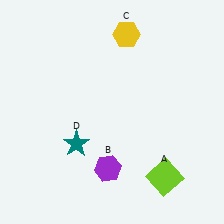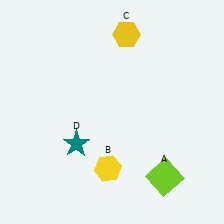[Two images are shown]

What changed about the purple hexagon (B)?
In Image 1, B is purple. In Image 2, it changed to yellow.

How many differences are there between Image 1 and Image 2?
There is 1 difference between the two images.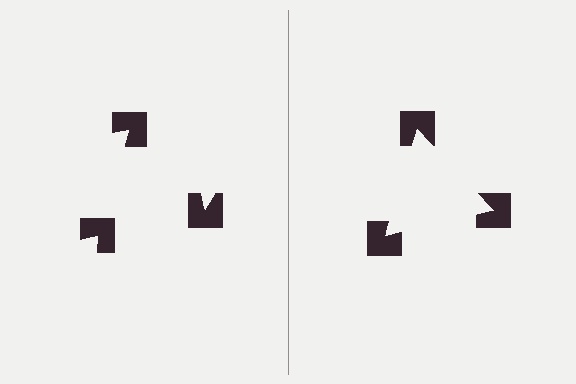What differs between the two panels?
The notched squares are positioned identically on both sides; only the wedge orientations differ. On the right they align to a triangle; on the left they are misaligned.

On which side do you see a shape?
An illusory triangle appears on the right side. On the left side the wedge cuts are rotated, so no coherent shape forms.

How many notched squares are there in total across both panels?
6 — 3 on each side.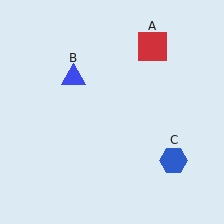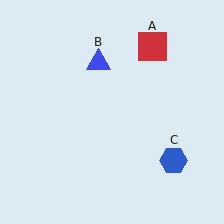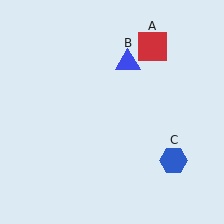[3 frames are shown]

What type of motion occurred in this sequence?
The blue triangle (object B) rotated clockwise around the center of the scene.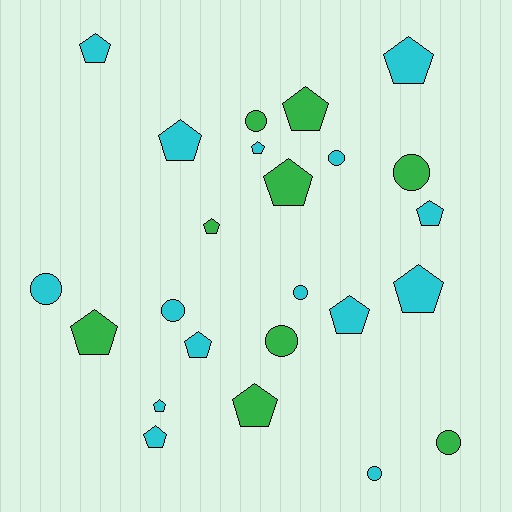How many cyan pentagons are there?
There are 10 cyan pentagons.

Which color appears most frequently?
Cyan, with 15 objects.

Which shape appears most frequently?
Pentagon, with 15 objects.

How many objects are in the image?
There are 24 objects.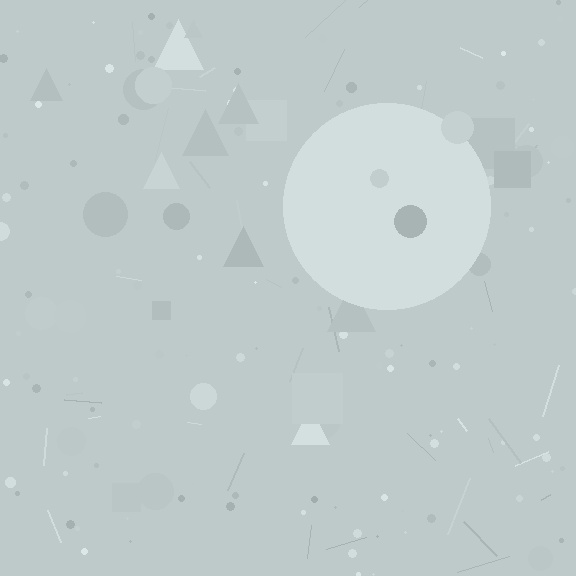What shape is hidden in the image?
A circle is hidden in the image.